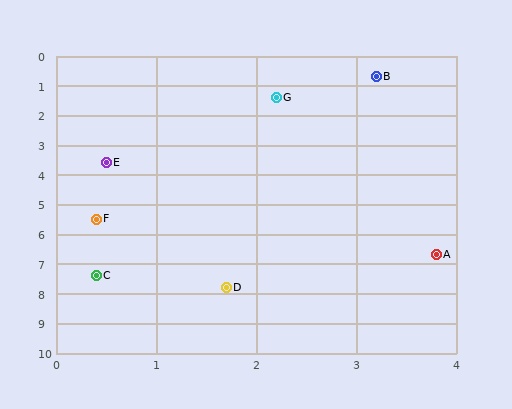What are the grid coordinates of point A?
Point A is at approximately (3.8, 6.7).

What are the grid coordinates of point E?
Point E is at approximately (0.5, 3.6).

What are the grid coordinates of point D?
Point D is at approximately (1.7, 7.8).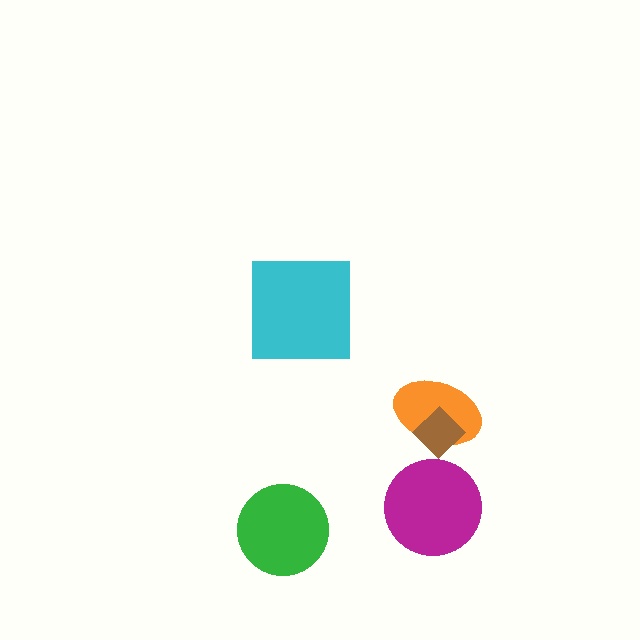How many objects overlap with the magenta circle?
0 objects overlap with the magenta circle.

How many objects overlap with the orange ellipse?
1 object overlaps with the orange ellipse.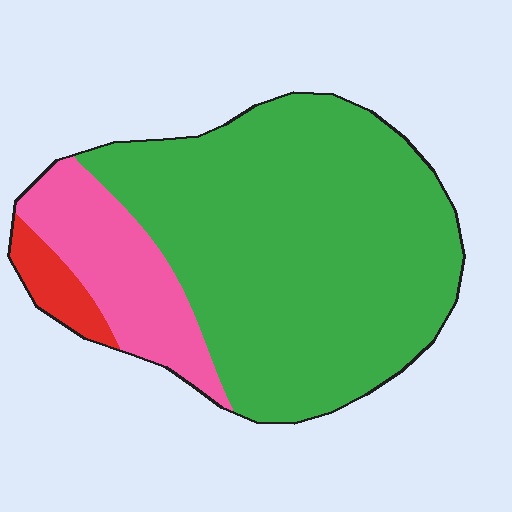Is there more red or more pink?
Pink.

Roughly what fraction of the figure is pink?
Pink covers around 20% of the figure.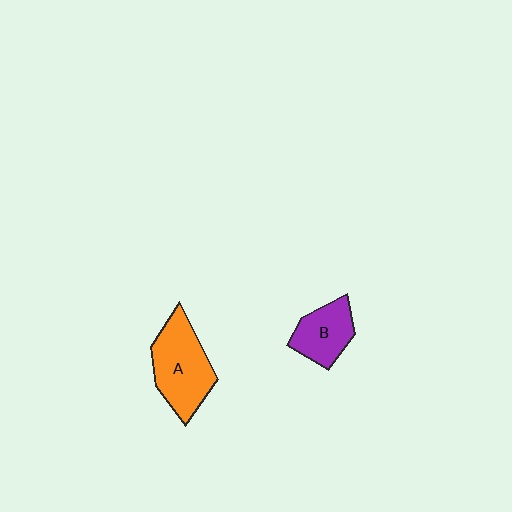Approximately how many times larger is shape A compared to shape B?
Approximately 1.5 times.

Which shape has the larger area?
Shape A (orange).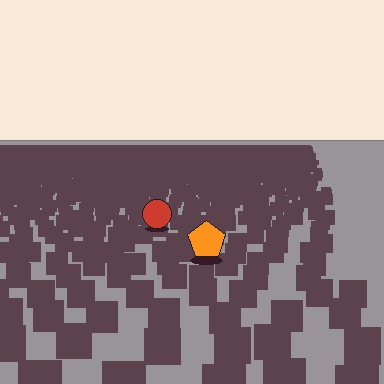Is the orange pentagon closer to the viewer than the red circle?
Yes. The orange pentagon is closer — you can tell from the texture gradient: the ground texture is coarser near it.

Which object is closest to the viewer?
The orange pentagon is closest. The texture marks near it are larger and more spread out.